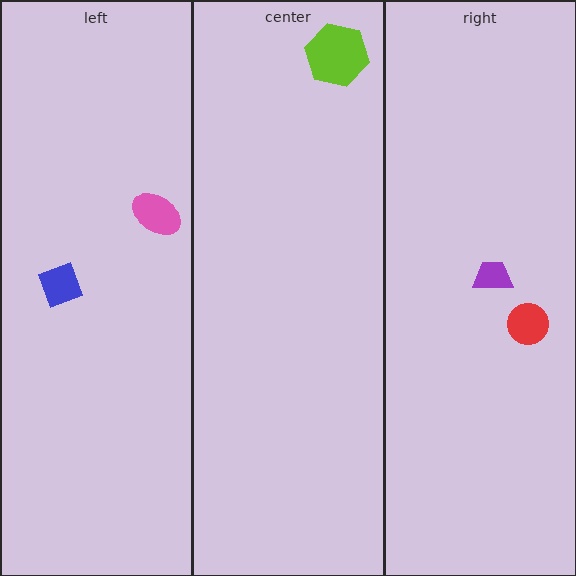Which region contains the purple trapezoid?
The right region.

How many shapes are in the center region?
1.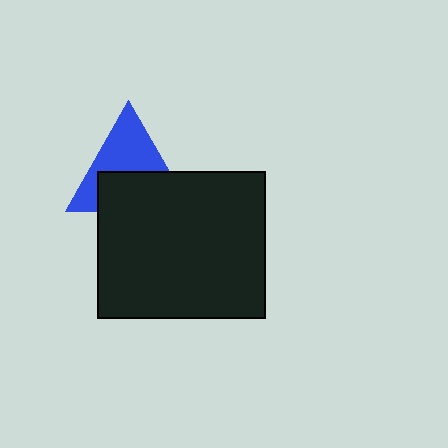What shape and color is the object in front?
The object in front is a black rectangle.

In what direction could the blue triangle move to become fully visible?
The blue triangle could move up. That would shift it out from behind the black rectangle entirely.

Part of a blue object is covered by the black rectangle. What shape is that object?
It is a triangle.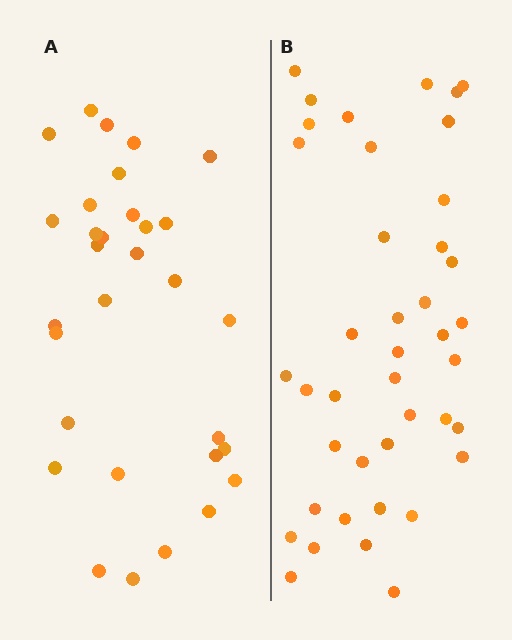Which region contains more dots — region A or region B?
Region B (the right region) has more dots.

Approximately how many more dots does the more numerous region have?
Region B has roughly 10 or so more dots than region A.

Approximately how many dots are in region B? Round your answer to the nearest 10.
About 40 dots. (The exact count is 41, which rounds to 40.)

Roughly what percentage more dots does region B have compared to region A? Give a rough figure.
About 30% more.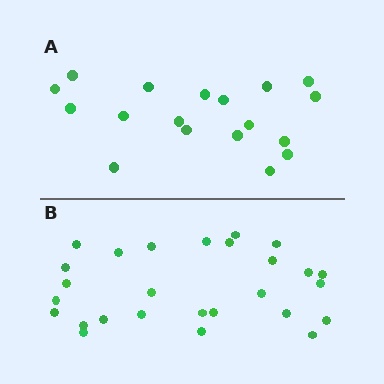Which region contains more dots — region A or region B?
Region B (the bottom region) has more dots.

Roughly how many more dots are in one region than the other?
Region B has roughly 8 or so more dots than region A.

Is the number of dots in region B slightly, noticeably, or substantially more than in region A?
Region B has substantially more. The ratio is roughly 1.5 to 1.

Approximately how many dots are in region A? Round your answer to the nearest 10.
About 20 dots. (The exact count is 18, which rounds to 20.)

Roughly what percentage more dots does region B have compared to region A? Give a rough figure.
About 50% more.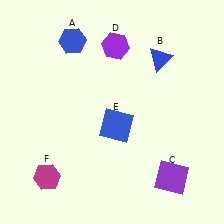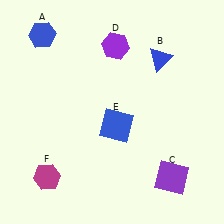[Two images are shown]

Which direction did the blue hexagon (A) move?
The blue hexagon (A) moved left.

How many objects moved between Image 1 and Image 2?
1 object moved between the two images.